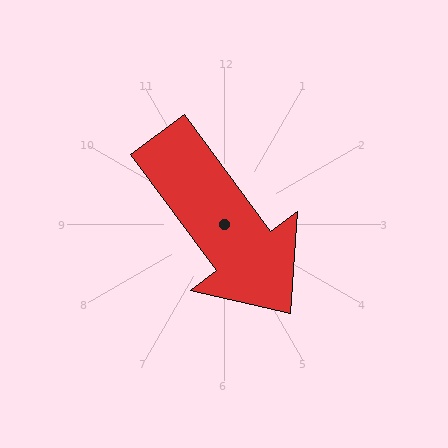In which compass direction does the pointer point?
Southeast.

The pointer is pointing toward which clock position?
Roughly 5 o'clock.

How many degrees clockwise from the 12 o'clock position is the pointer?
Approximately 143 degrees.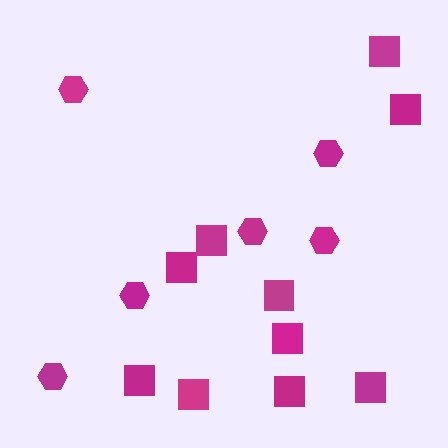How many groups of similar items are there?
There are 2 groups: one group of squares (10) and one group of hexagons (6).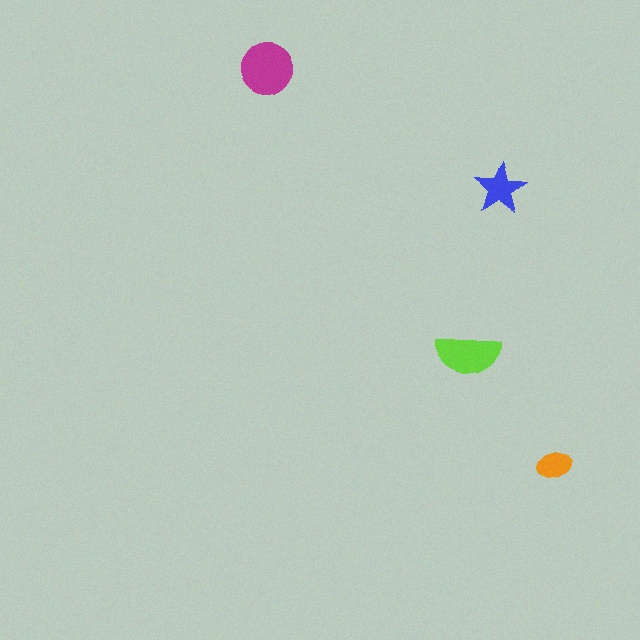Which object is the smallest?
The orange ellipse.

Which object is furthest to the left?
The magenta circle is leftmost.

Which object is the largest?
The magenta circle.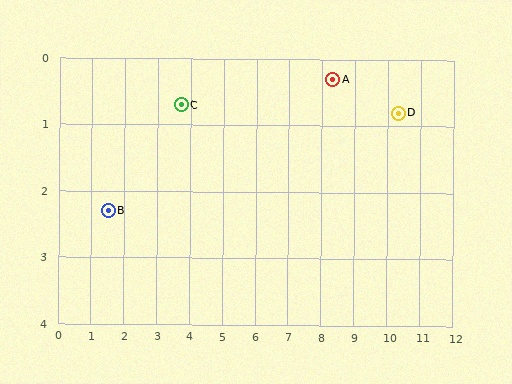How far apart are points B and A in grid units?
Points B and A are about 7.1 grid units apart.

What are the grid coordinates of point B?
Point B is at approximately (1.5, 2.3).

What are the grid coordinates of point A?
Point A is at approximately (8.3, 0.3).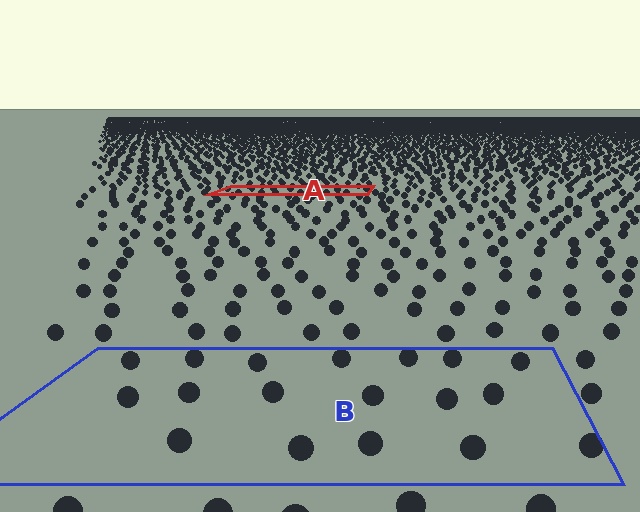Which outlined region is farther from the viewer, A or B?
Region A is farther from the viewer — the texture elements inside it appear smaller and more densely packed.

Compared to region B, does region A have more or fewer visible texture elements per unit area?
Region A has more texture elements per unit area — they are packed more densely because it is farther away.